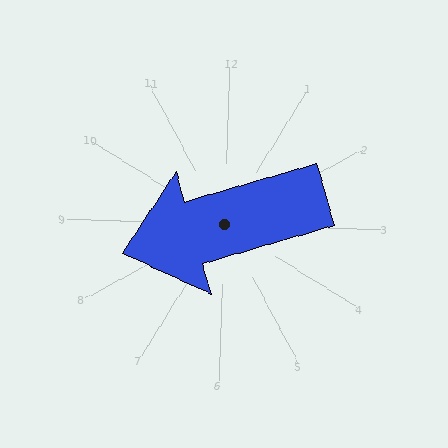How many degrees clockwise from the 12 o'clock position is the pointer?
Approximately 252 degrees.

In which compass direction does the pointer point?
West.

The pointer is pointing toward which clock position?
Roughly 8 o'clock.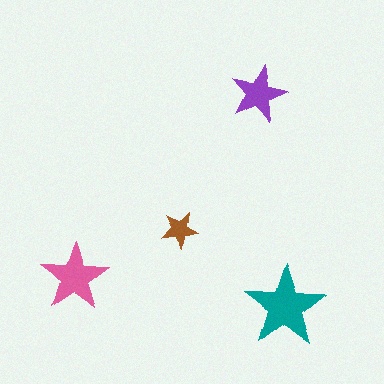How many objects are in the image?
There are 4 objects in the image.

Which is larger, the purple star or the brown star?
The purple one.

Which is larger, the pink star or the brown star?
The pink one.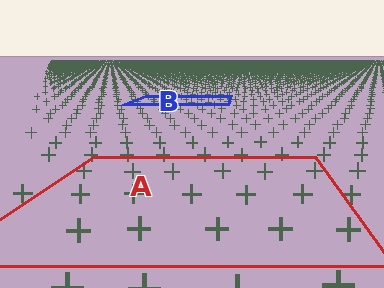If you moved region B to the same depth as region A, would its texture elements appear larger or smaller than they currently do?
They would appear larger. At a closer depth, the same texture elements are projected at a bigger on-screen size.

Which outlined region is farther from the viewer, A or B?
Region B is farther from the viewer — the texture elements inside it appear smaller and more densely packed.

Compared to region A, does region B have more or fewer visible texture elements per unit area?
Region B has more texture elements per unit area — they are packed more densely because it is farther away.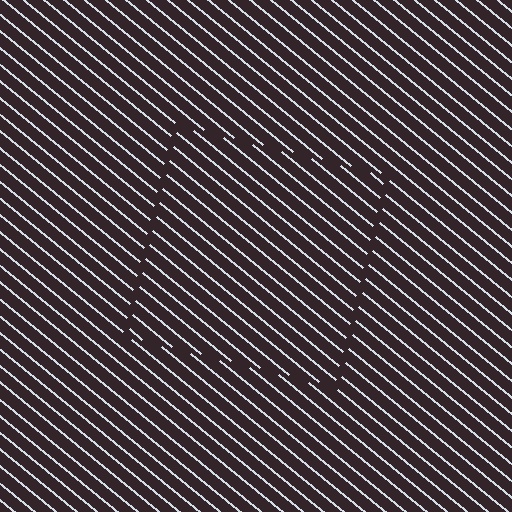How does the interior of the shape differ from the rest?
The interior of the shape contains the same grating, shifted by half a period — the contour is defined by the phase discontinuity where line-ends from the inner and outer gratings abut.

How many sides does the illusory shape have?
4 sides — the line-ends trace a square.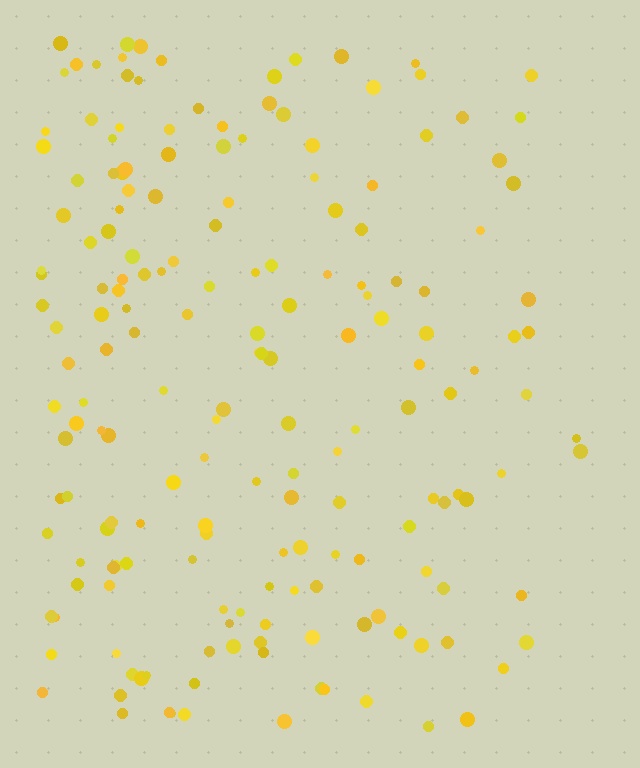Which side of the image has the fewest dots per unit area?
The right.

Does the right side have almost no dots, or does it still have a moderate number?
Still a moderate number, just noticeably fewer than the left.